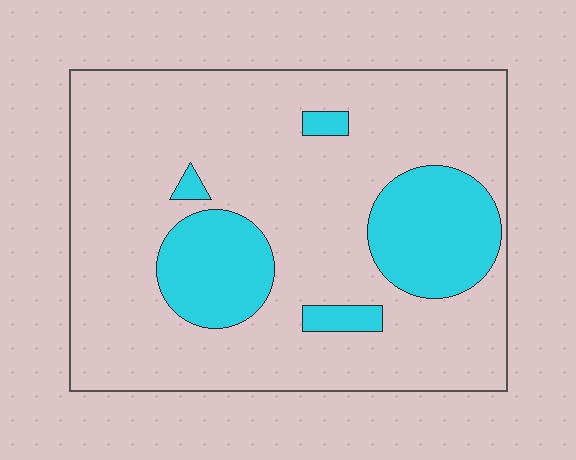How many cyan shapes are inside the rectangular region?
5.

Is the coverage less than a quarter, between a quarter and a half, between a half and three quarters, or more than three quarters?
Less than a quarter.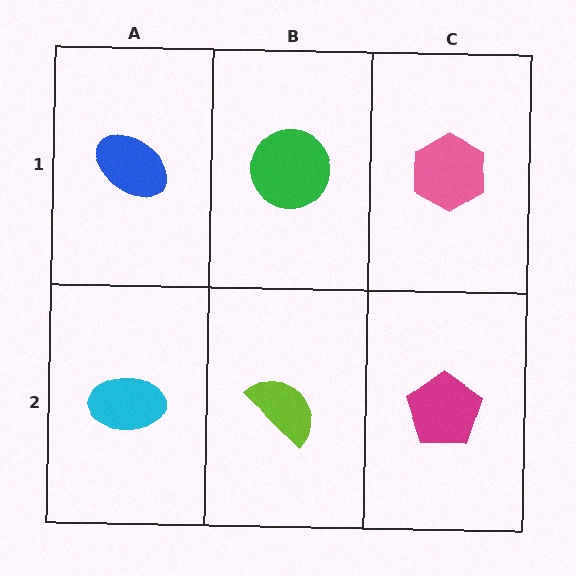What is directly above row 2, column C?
A pink hexagon.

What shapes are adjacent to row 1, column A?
A cyan ellipse (row 2, column A), a green circle (row 1, column B).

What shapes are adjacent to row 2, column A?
A blue ellipse (row 1, column A), a lime semicircle (row 2, column B).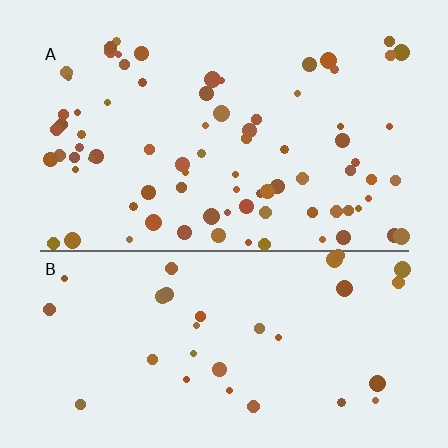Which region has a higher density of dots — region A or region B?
A (the top).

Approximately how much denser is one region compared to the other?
Approximately 2.5× — region A over region B.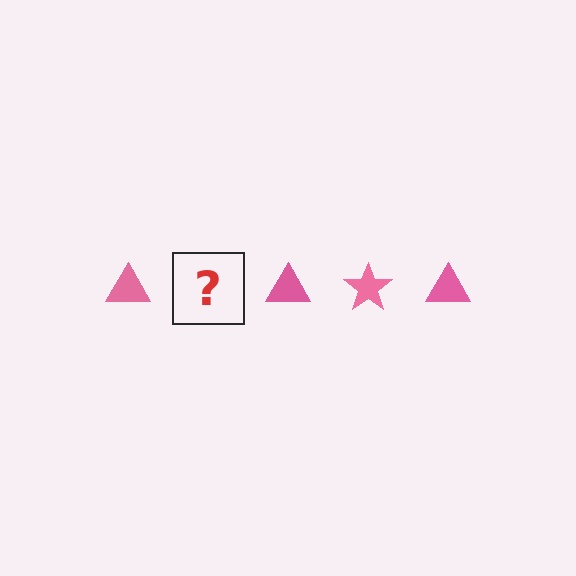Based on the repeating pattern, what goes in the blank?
The blank should be a pink star.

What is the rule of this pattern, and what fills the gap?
The rule is that the pattern cycles through triangle, star shapes in pink. The gap should be filled with a pink star.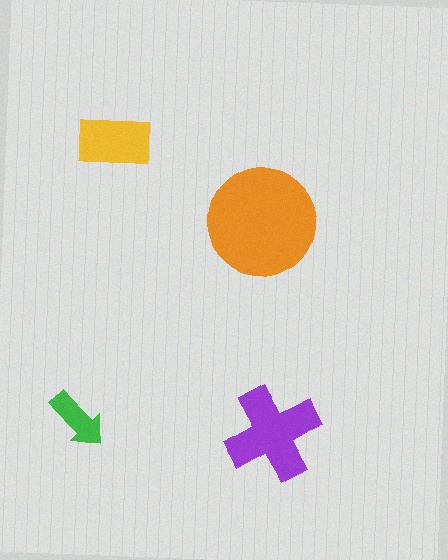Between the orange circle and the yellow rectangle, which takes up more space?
The orange circle.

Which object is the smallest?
The green arrow.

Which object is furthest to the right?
The purple cross is rightmost.